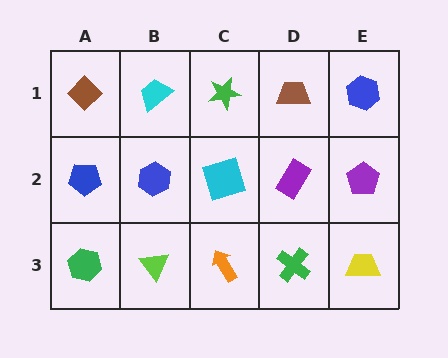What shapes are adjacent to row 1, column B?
A blue hexagon (row 2, column B), a brown diamond (row 1, column A), a green star (row 1, column C).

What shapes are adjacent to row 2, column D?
A brown trapezoid (row 1, column D), a green cross (row 3, column D), a cyan square (row 2, column C), a purple pentagon (row 2, column E).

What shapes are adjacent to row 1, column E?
A purple pentagon (row 2, column E), a brown trapezoid (row 1, column D).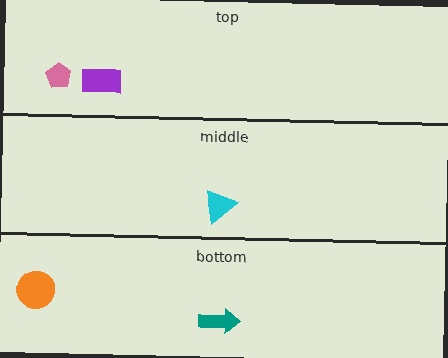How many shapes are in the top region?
2.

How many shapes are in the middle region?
1.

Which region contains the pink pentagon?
The top region.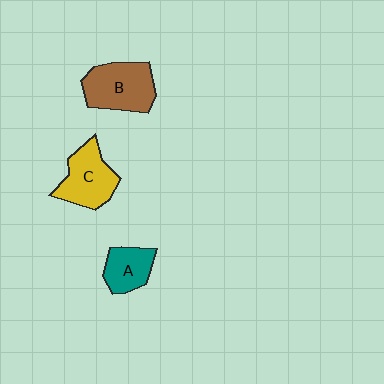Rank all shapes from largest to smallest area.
From largest to smallest: B (brown), C (yellow), A (teal).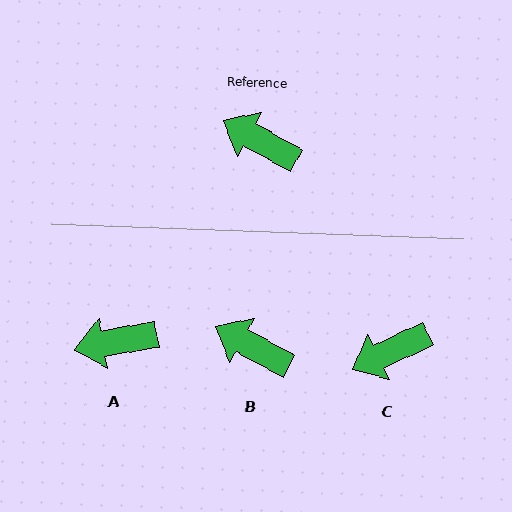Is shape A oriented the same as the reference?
No, it is off by about 39 degrees.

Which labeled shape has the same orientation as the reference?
B.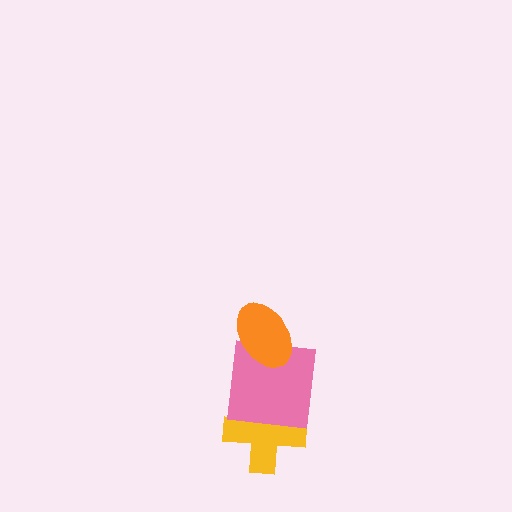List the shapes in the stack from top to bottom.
From top to bottom: the orange ellipse, the pink square, the yellow cross.